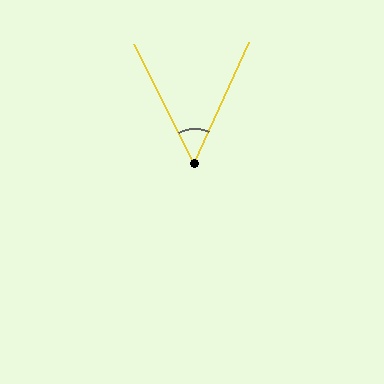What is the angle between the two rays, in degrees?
Approximately 51 degrees.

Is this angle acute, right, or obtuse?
It is acute.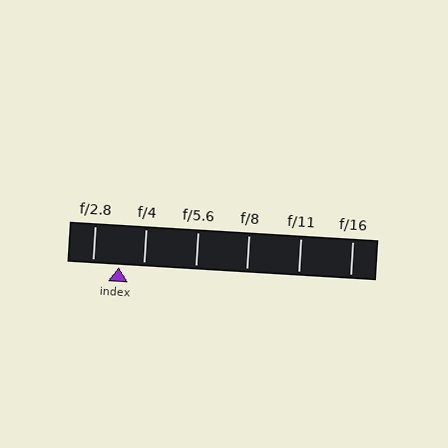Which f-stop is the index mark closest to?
The index mark is closest to f/4.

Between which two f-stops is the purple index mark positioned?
The index mark is between f/2.8 and f/4.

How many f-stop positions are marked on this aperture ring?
There are 6 f-stop positions marked.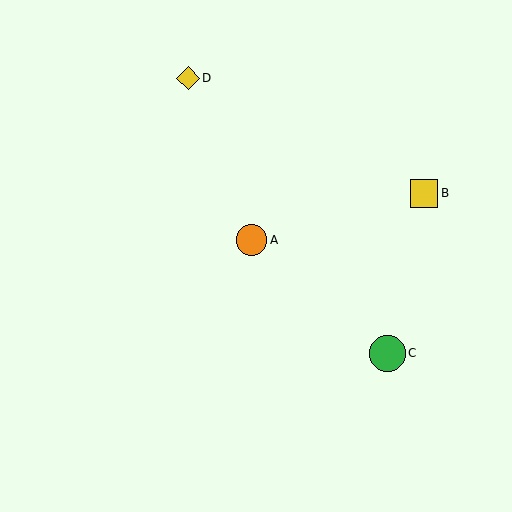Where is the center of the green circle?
The center of the green circle is at (387, 353).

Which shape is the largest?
The green circle (labeled C) is the largest.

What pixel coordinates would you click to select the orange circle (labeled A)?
Click at (251, 240) to select the orange circle A.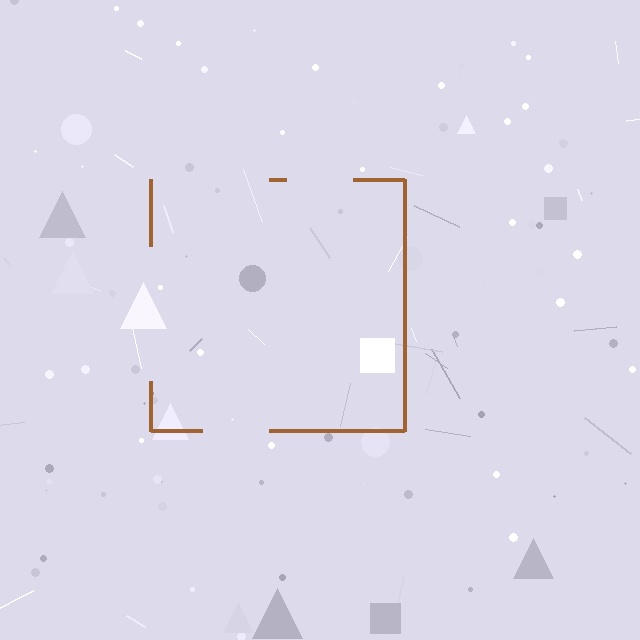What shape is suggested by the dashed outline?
The dashed outline suggests a square.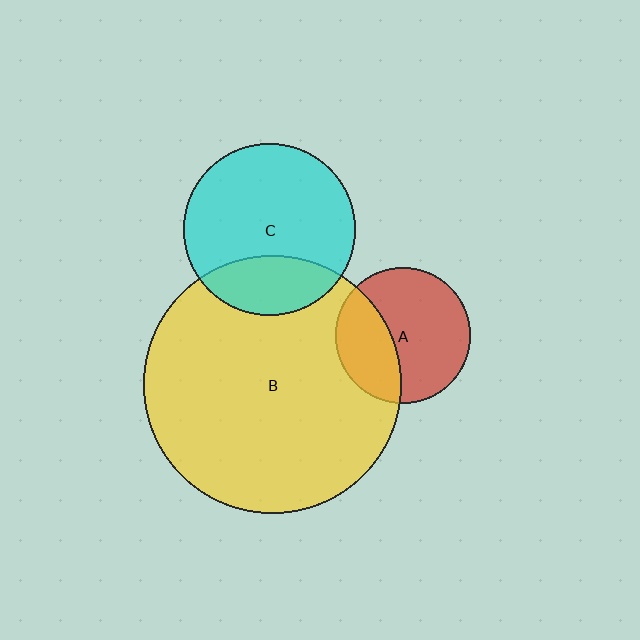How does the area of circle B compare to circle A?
Approximately 3.6 times.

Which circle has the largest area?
Circle B (yellow).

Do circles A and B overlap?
Yes.